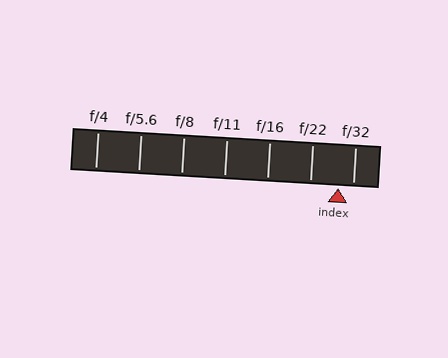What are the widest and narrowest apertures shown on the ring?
The widest aperture shown is f/4 and the narrowest is f/32.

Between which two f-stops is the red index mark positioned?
The index mark is between f/22 and f/32.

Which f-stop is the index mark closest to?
The index mark is closest to f/32.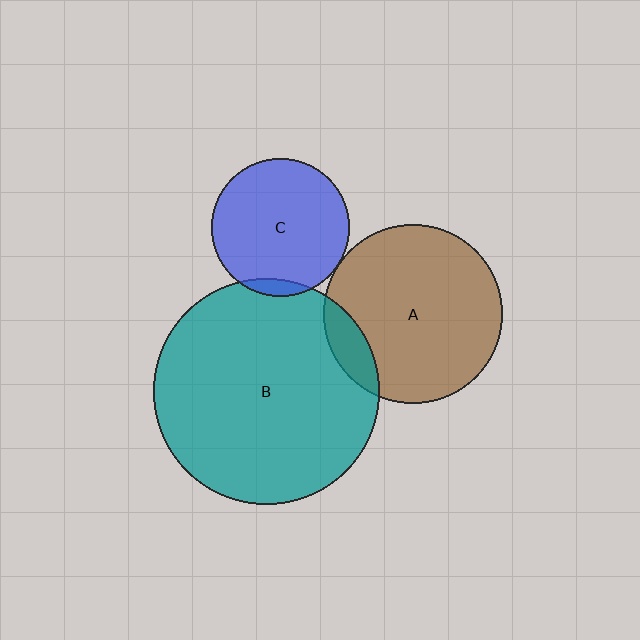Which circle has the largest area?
Circle B (teal).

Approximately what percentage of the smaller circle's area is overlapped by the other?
Approximately 5%.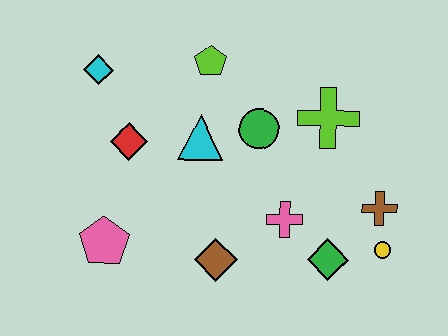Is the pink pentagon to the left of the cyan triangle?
Yes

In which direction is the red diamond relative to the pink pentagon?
The red diamond is above the pink pentagon.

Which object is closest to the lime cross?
The green circle is closest to the lime cross.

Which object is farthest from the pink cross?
The cyan diamond is farthest from the pink cross.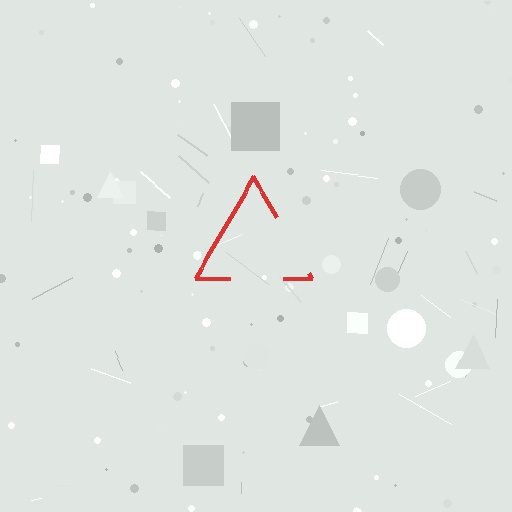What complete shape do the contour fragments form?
The contour fragments form a triangle.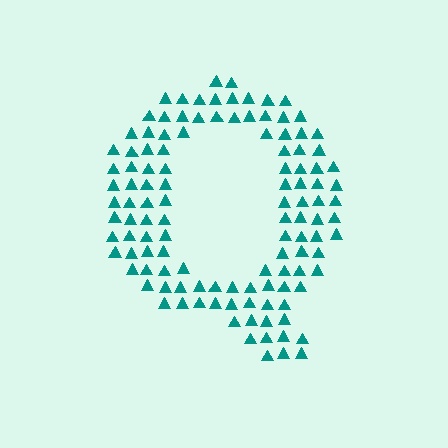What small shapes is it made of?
It is made of small triangles.